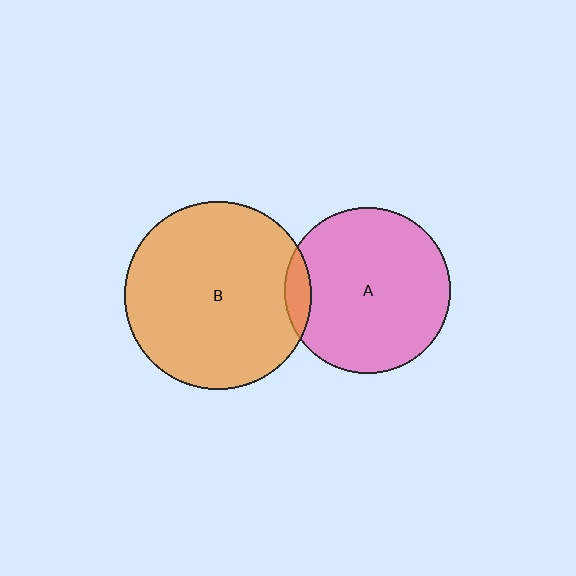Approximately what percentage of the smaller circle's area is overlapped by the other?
Approximately 10%.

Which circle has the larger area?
Circle B (orange).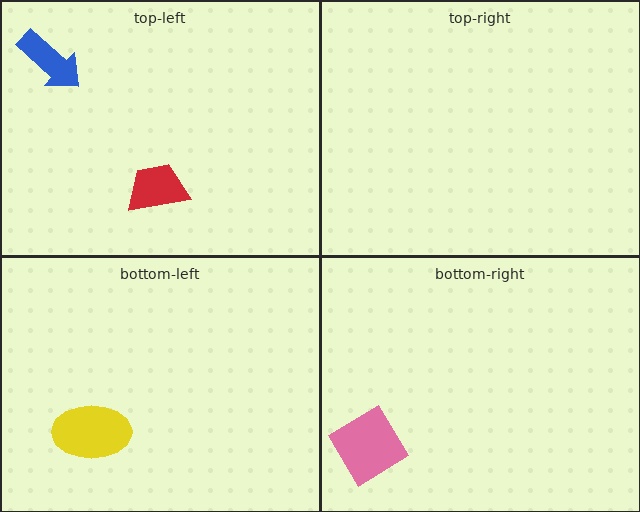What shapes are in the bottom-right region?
The pink diamond.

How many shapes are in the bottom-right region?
1.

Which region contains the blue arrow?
The top-left region.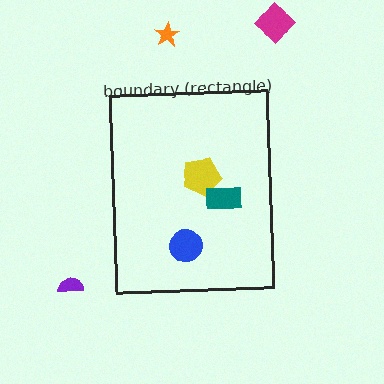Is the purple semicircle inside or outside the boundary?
Outside.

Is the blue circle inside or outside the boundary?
Inside.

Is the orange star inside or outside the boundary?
Outside.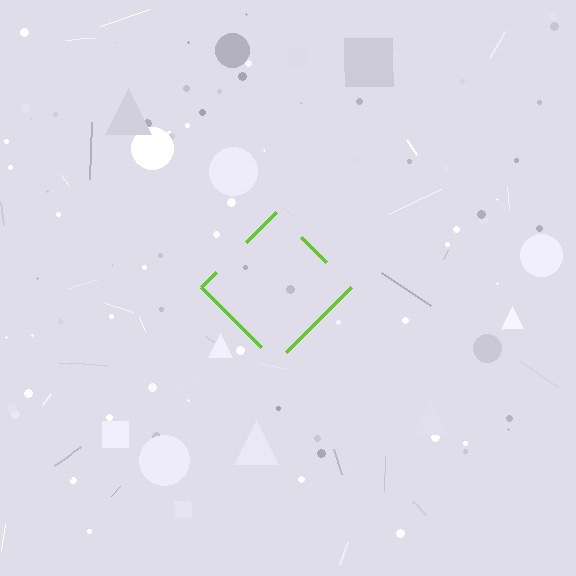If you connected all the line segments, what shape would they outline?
They would outline a diamond.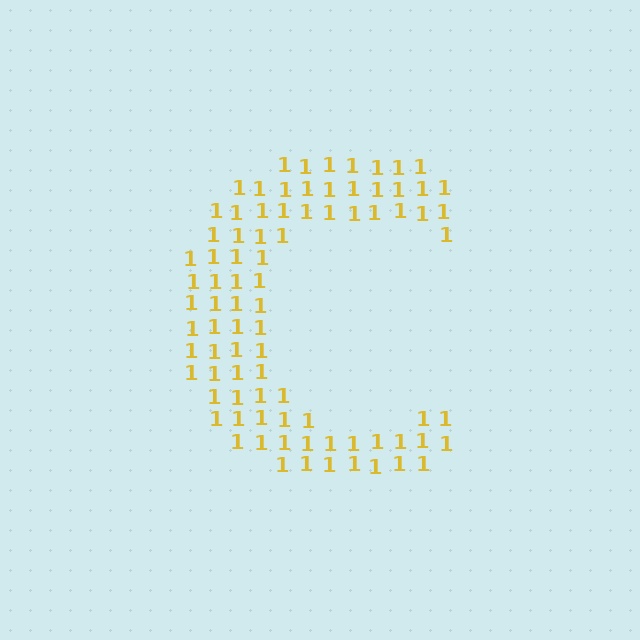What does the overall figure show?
The overall figure shows the letter C.